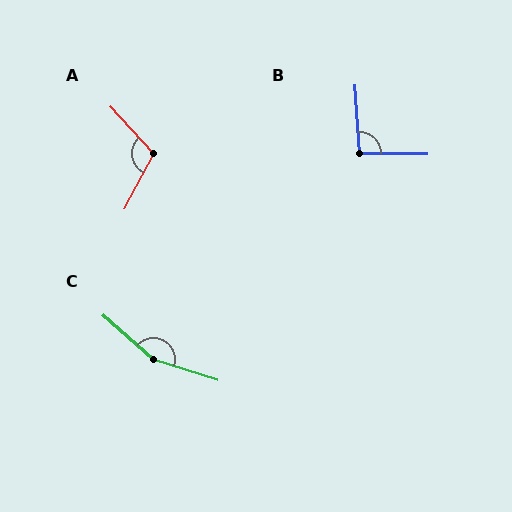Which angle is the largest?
C, at approximately 156 degrees.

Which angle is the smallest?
B, at approximately 94 degrees.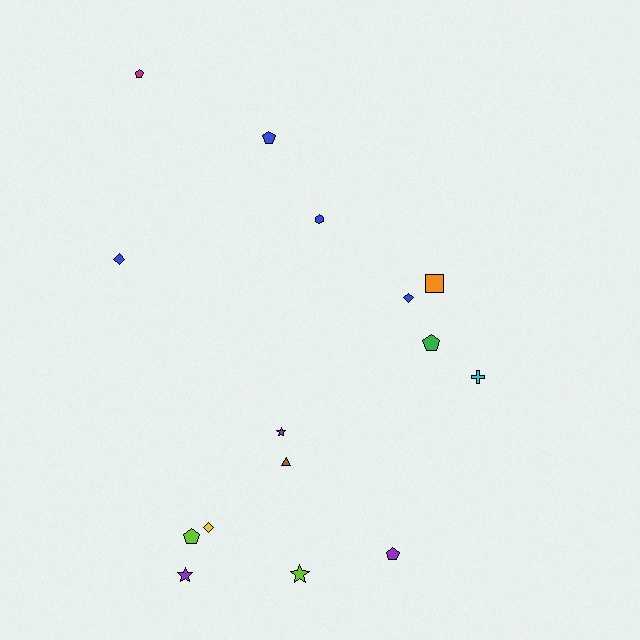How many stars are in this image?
There are 3 stars.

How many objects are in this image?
There are 15 objects.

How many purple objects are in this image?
There are 3 purple objects.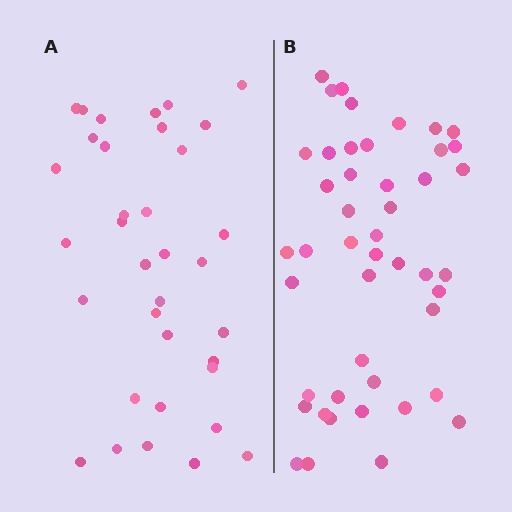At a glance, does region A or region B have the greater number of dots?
Region B (the right region) has more dots.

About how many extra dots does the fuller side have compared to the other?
Region B has roughly 12 or so more dots than region A.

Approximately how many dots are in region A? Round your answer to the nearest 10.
About 40 dots. (The exact count is 35, which rounds to 40.)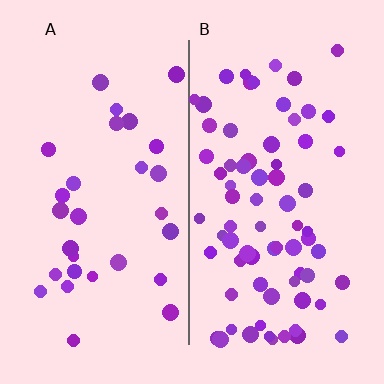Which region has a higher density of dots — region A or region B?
B (the right).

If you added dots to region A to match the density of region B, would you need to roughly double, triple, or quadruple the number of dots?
Approximately double.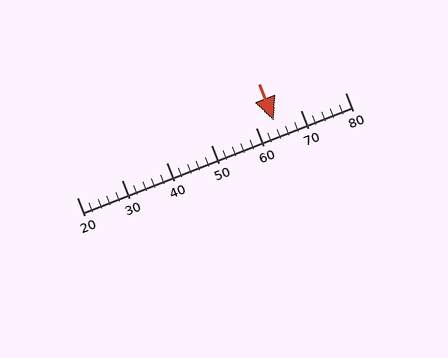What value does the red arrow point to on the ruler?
The red arrow points to approximately 64.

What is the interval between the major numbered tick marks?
The major tick marks are spaced 10 units apart.